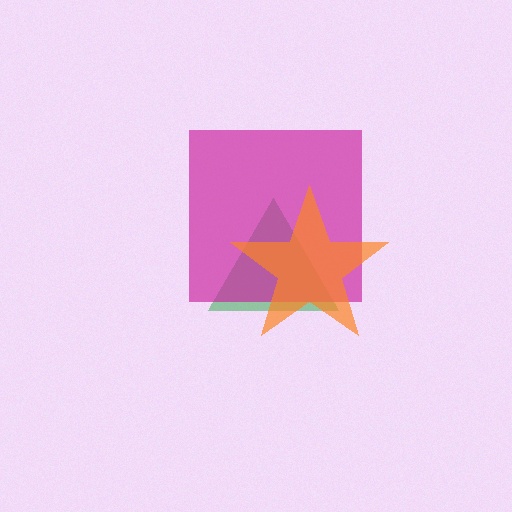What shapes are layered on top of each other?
The layered shapes are: a green triangle, a magenta square, an orange star.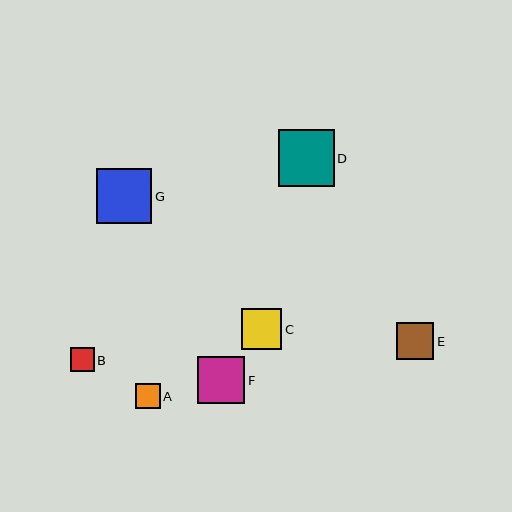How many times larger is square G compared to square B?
Square G is approximately 2.3 times the size of square B.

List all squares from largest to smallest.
From largest to smallest: D, G, F, C, E, A, B.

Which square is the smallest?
Square B is the smallest with a size of approximately 24 pixels.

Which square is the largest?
Square D is the largest with a size of approximately 56 pixels.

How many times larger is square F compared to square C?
Square F is approximately 1.2 times the size of square C.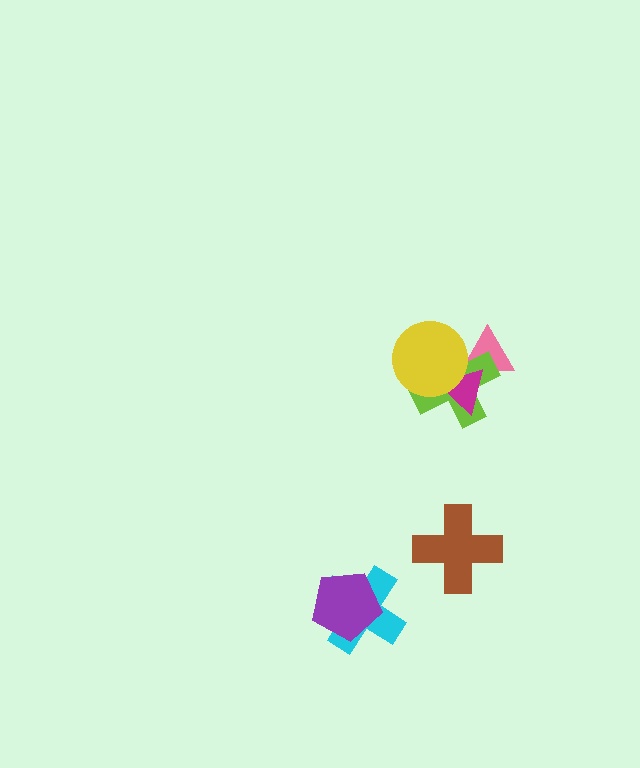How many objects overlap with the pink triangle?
3 objects overlap with the pink triangle.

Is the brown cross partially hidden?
No, no other shape covers it.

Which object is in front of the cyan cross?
The purple pentagon is in front of the cyan cross.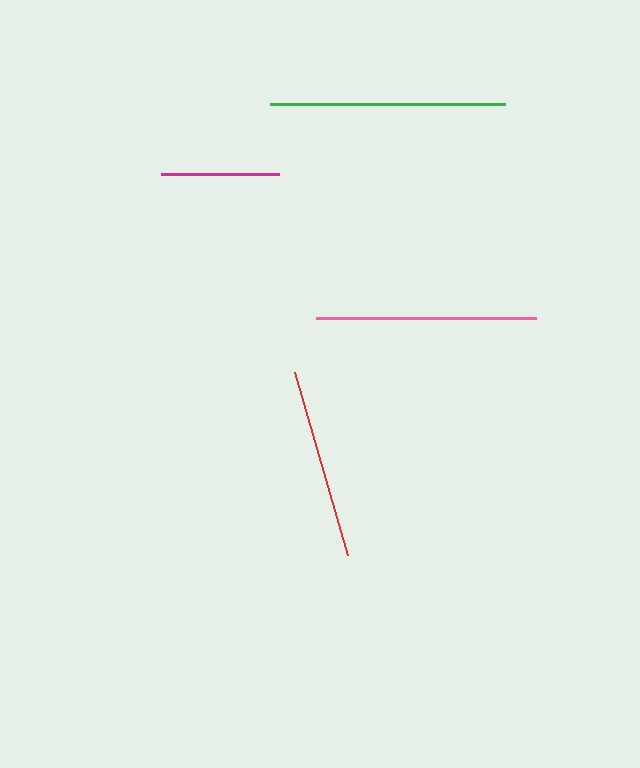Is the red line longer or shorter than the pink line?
The pink line is longer than the red line.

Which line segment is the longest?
The green line is the longest at approximately 235 pixels.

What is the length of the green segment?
The green segment is approximately 235 pixels long.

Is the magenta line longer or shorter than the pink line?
The pink line is longer than the magenta line.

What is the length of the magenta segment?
The magenta segment is approximately 119 pixels long.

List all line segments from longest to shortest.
From longest to shortest: green, pink, red, magenta.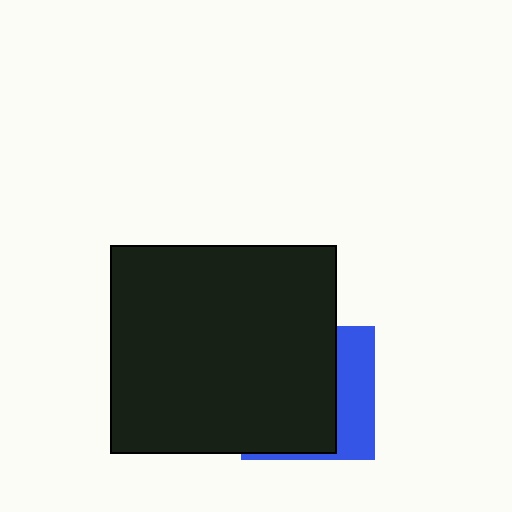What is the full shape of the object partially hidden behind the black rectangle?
The partially hidden object is a blue square.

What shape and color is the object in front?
The object in front is a black rectangle.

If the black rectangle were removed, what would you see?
You would see the complete blue square.